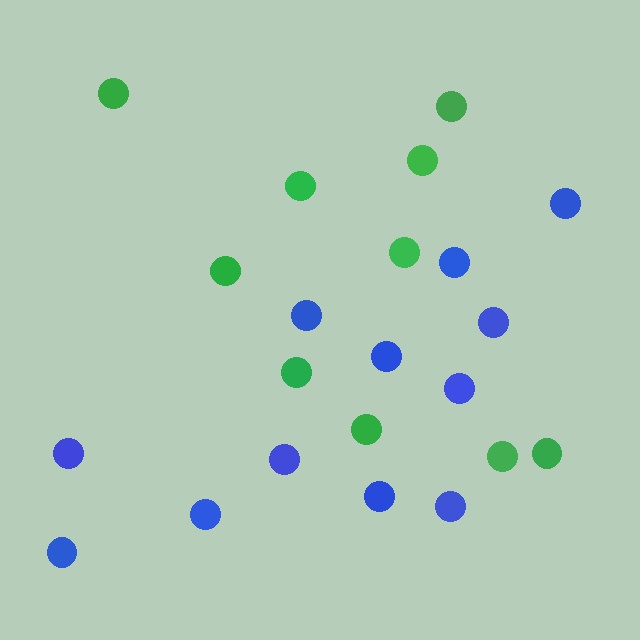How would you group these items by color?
There are 2 groups: one group of green circles (10) and one group of blue circles (12).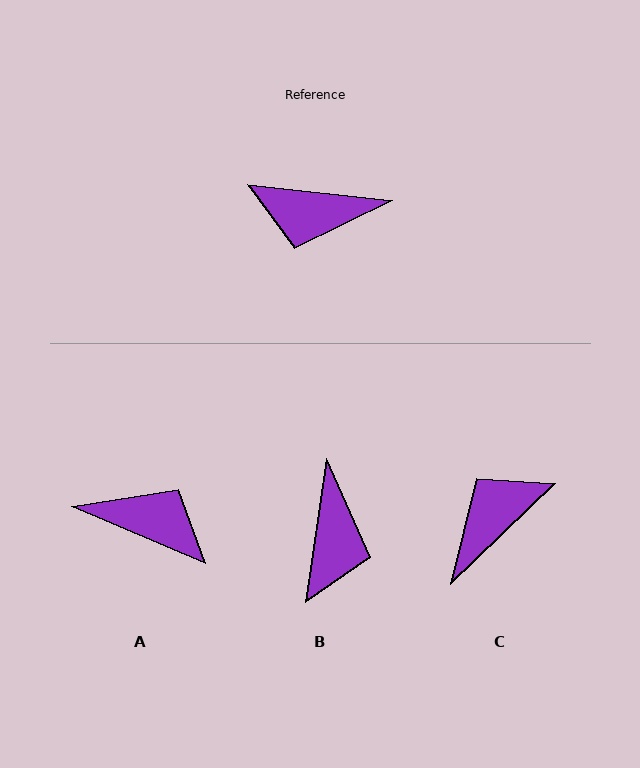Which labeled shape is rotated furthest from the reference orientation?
A, about 164 degrees away.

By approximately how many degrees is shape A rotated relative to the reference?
Approximately 164 degrees counter-clockwise.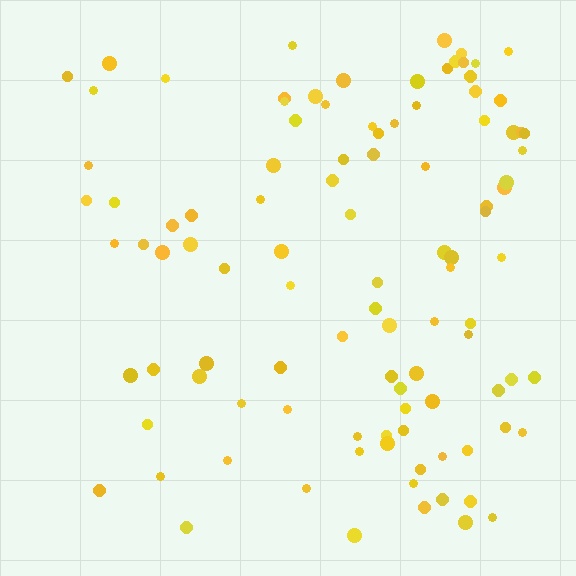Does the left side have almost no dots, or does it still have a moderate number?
Still a moderate number, just noticeably fewer than the right.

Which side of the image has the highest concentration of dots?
The right.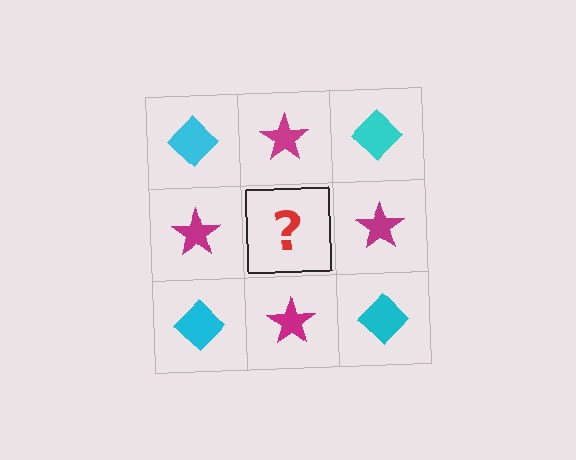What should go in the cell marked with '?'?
The missing cell should contain a cyan diamond.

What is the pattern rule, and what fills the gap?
The rule is that it alternates cyan diamond and magenta star in a checkerboard pattern. The gap should be filled with a cyan diamond.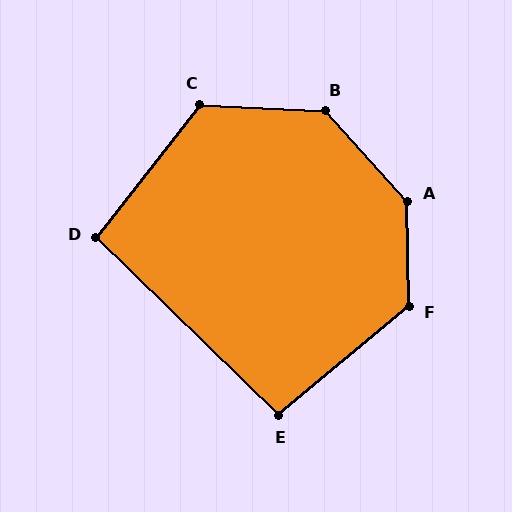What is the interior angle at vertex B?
Approximately 135 degrees (obtuse).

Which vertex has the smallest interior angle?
E, at approximately 96 degrees.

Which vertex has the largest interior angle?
A, at approximately 139 degrees.